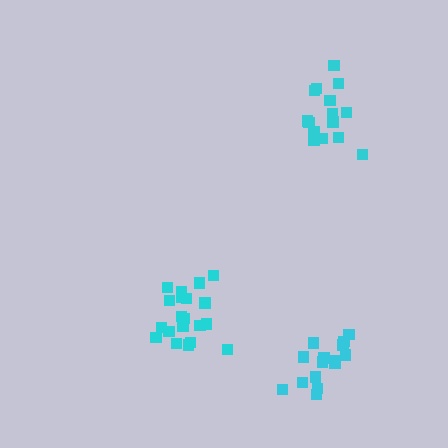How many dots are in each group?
Group 1: 20 dots, Group 2: 15 dots, Group 3: 15 dots (50 total).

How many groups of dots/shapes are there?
There are 3 groups.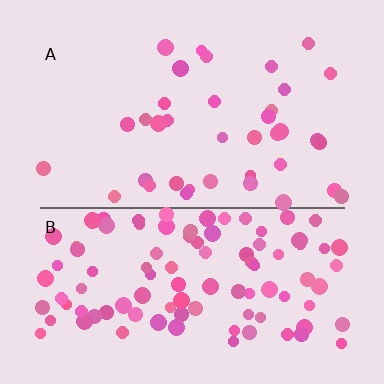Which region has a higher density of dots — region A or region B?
B (the bottom).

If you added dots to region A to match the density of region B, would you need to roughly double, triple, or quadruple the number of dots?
Approximately triple.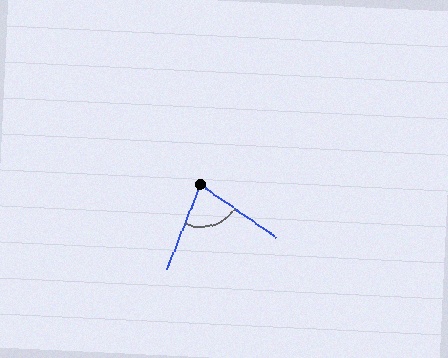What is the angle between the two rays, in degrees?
Approximately 77 degrees.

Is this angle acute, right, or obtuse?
It is acute.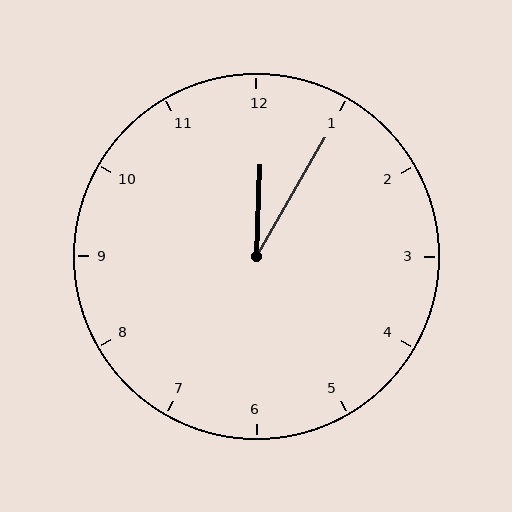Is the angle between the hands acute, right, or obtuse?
It is acute.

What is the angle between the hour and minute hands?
Approximately 28 degrees.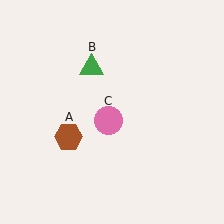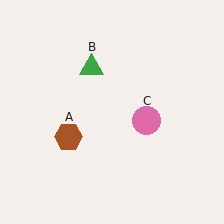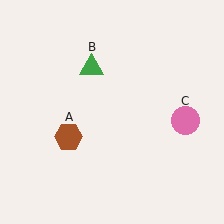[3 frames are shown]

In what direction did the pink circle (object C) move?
The pink circle (object C) moved right.